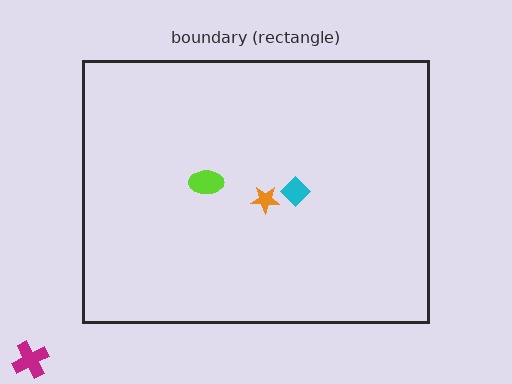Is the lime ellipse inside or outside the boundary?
Inside.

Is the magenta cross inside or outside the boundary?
Outside.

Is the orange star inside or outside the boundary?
Inside.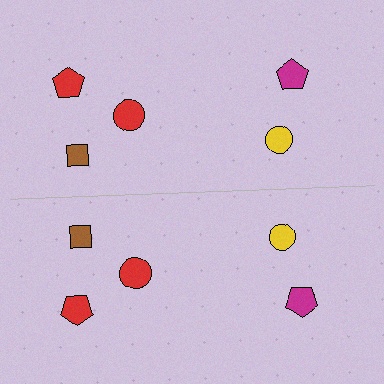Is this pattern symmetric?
Yes, this pattern has bilateral (reflection) symmetry.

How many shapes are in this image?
There are 10 shapes in this image.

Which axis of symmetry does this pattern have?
The pattern has a horizontal axis of symmetry running through the center of the image.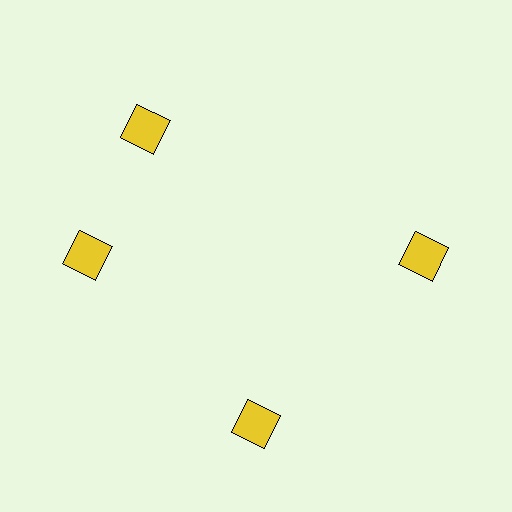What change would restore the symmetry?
The symmetry would be restored by rotating it back into even spacing with its neighbors so that all 4 squares sit at equal angles and equal distance from the center.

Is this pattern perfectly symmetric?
No. The 4 yellow squares are arranged in a ring, but one element near the 12 o'clock position is rotated out of alignment along the ring, breaking the 4-fold rotational symmetry.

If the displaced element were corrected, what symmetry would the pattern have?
It would have 4-fold rotational symmetry — the pattern would map onto itself every 90 degrees.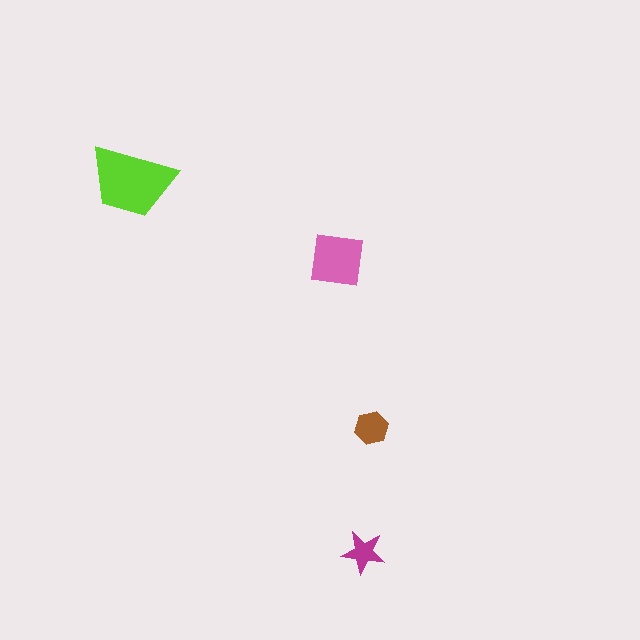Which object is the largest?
The lime trapezoid.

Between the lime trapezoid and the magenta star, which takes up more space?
The lime trapezoid.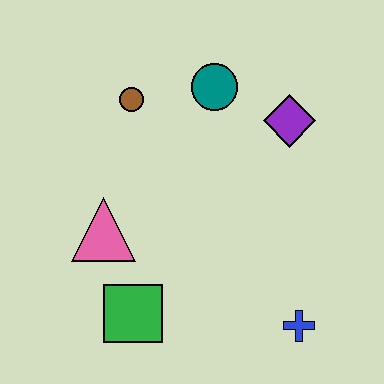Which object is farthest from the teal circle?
The blue cross is farthest from the teal circle.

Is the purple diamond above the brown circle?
No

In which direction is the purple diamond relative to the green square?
The purple diamond is above the green square.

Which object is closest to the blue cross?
The green square is closest to the blue cross.